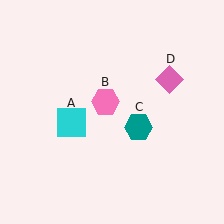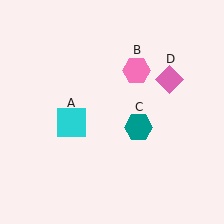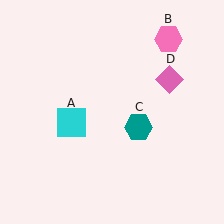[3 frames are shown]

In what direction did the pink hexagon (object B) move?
The pink hexagon (object B) moved up and to the right.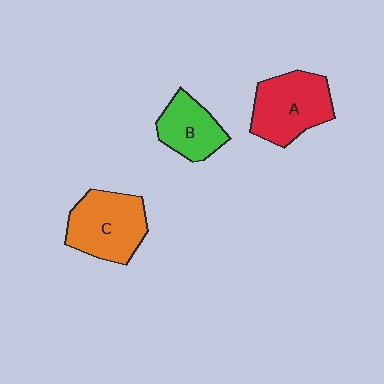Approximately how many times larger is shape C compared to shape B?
Approximately 1.4 times.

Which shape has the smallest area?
Shape B (green).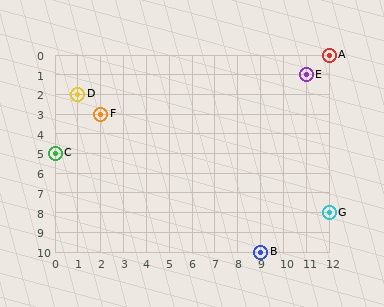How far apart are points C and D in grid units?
Points C and D are 1 column and 3 rows apart (about 3.2 grid units diagonally).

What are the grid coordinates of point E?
Point E is at grid coordinates (11, 1).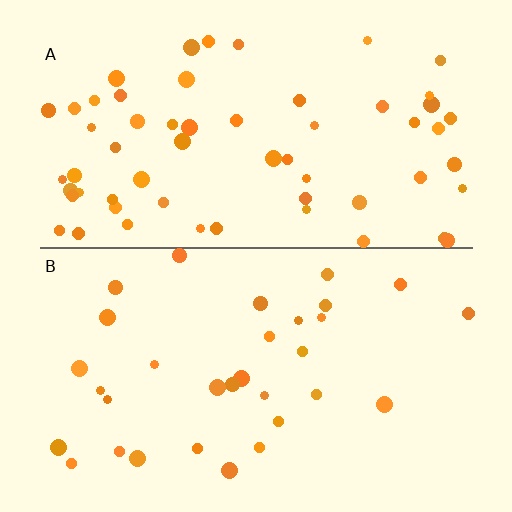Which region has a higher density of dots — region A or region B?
A (the top).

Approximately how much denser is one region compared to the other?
Approximately 1.9× — region A over region B.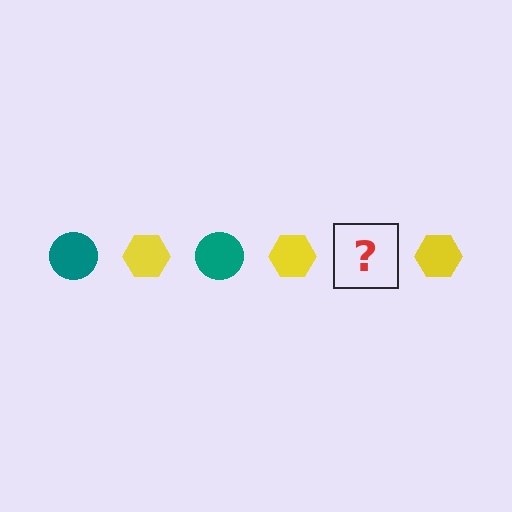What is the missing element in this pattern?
The missing element is a teal circle.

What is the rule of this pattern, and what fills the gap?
The rule is that the pattern alternates between teal circle and yellow hexagon. The gap should be filled with a teal circle.